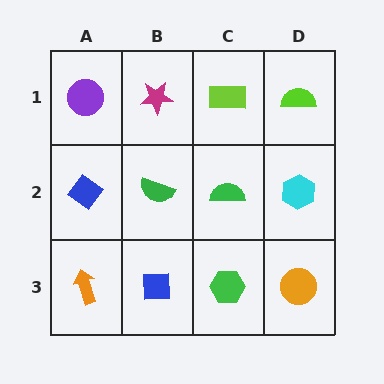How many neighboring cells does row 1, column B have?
3.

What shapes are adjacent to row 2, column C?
A lime rectangle (row 1, column C), a green hexagon (row 3, column C), a green semicircle (row 2, column B), a cyan hexagon (row 2, column D).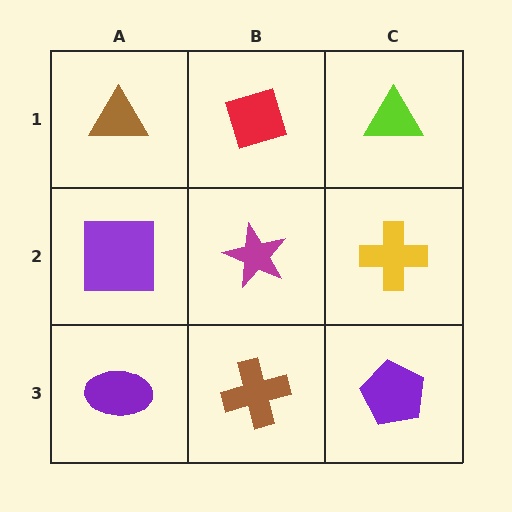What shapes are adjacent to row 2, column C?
A lime triangle (row 1, column C), a purple pentagon (row 3, column C), a magenta star (row 2, column B).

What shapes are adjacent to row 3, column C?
A yellow cross (row 2, column C), a brown cross (row 3, column B).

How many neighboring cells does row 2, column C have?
3.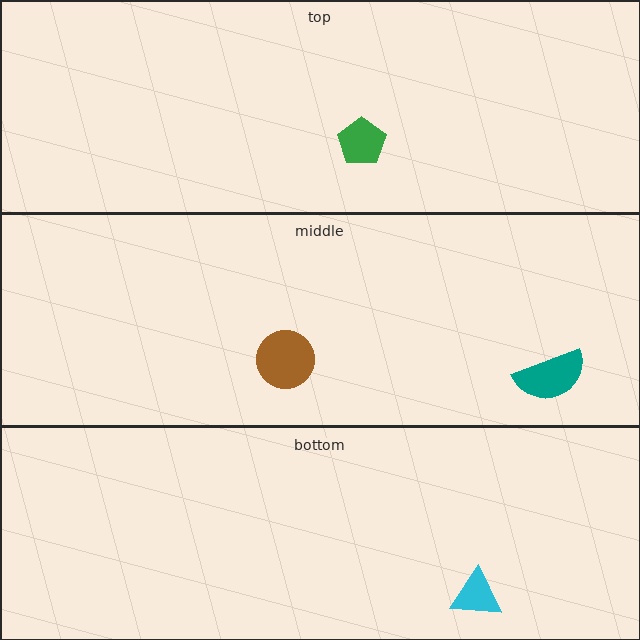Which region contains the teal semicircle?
The middle region.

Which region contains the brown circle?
The middle region.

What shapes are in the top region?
The green pentagon.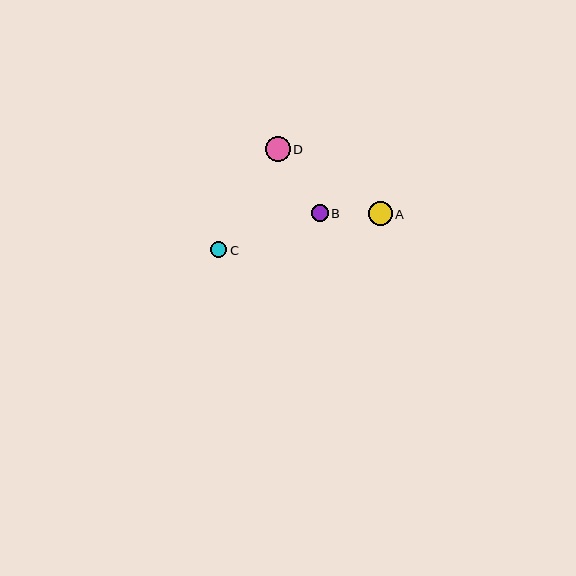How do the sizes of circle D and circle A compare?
Circle D and circle A are approximately the same size.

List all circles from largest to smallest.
From largest to smallest: D, A, B, C.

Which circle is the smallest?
Circle C is the smallest with a size of approximately 16 pixels.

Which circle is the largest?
Circle D is the largest with a size of approximately 24 pixels.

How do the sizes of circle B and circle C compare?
Circle B and circle C are approximately the same size.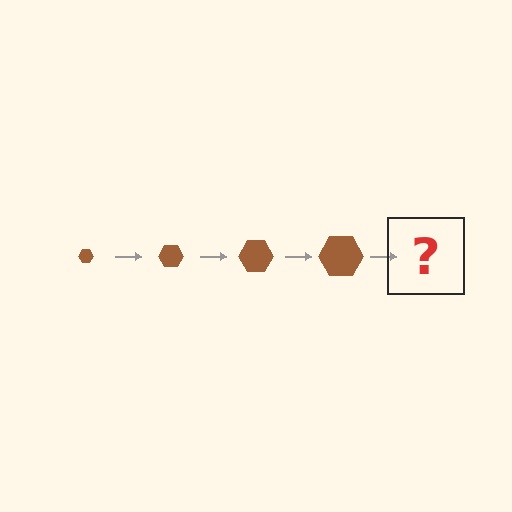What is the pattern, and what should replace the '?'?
The pattern is that the hexagon gets progressively larger each step. The '?' should be a brown hexagon, larger than the previous one.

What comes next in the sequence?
The next element should be a brown hexagon, larger than the previous one.